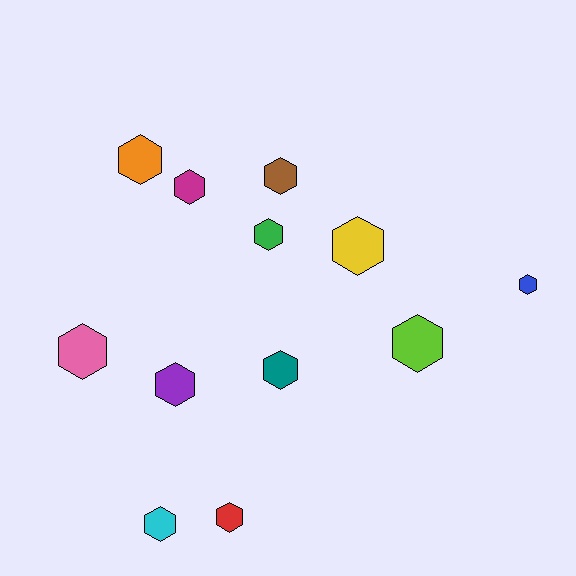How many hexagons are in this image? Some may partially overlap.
There are 12 hexagons.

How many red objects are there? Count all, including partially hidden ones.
There is 1 red object.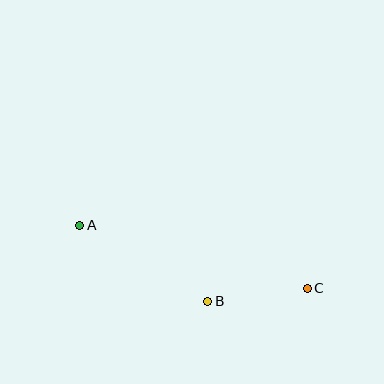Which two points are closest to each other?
Points B and C are closest to each other.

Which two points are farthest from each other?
Points A and C are farthest from each other.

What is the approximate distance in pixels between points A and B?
The distance between A and B is approximately 149 pixels.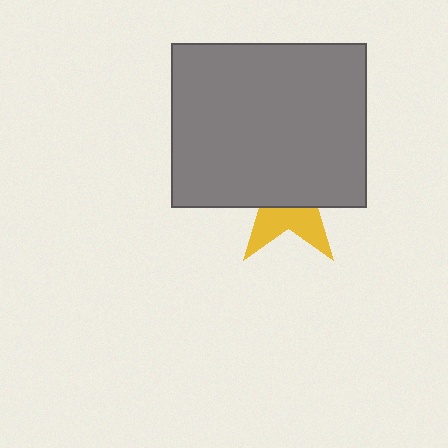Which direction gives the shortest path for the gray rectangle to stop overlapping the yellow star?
Moving up gives the shortest separation.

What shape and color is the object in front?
The object in front is a gray rectangle.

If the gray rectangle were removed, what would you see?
You would see the complete yellow star.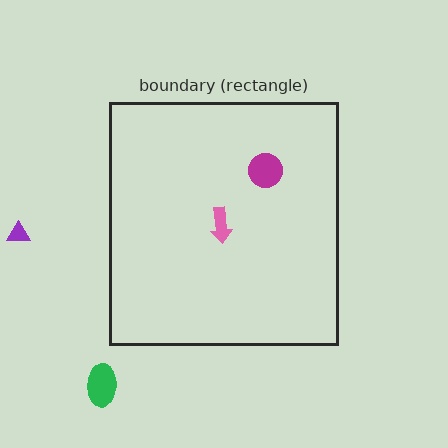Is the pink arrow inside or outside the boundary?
Inside.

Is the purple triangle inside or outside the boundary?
Outside.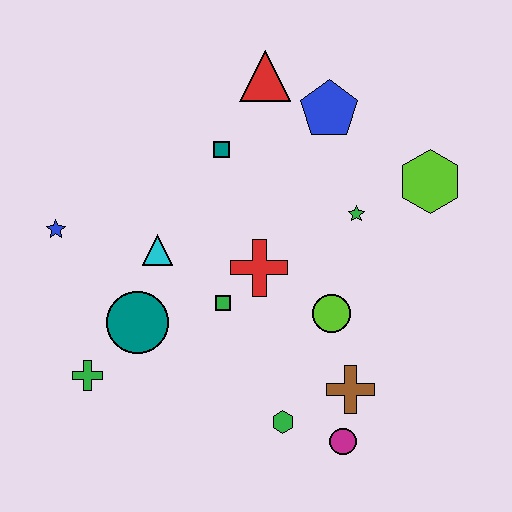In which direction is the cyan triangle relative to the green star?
The cyan triangle is to the left of the green star.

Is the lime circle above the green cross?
Yes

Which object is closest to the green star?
The lime hexagon is closest to the green star.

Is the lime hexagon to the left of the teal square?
No